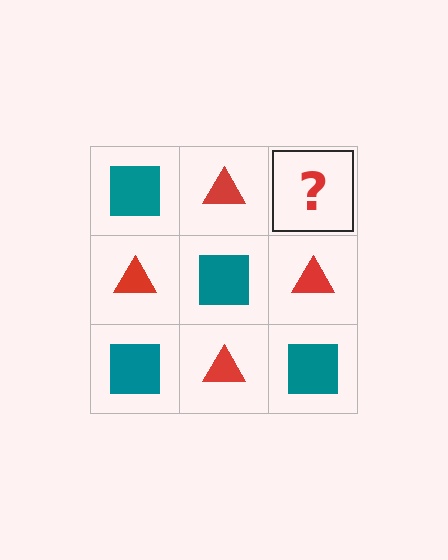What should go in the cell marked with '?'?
The missing cell should contain a teal square.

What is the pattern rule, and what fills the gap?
The rule is that it alternates teal square and red triangle in a checkerboard pattern. The gap should be filled with a teal square.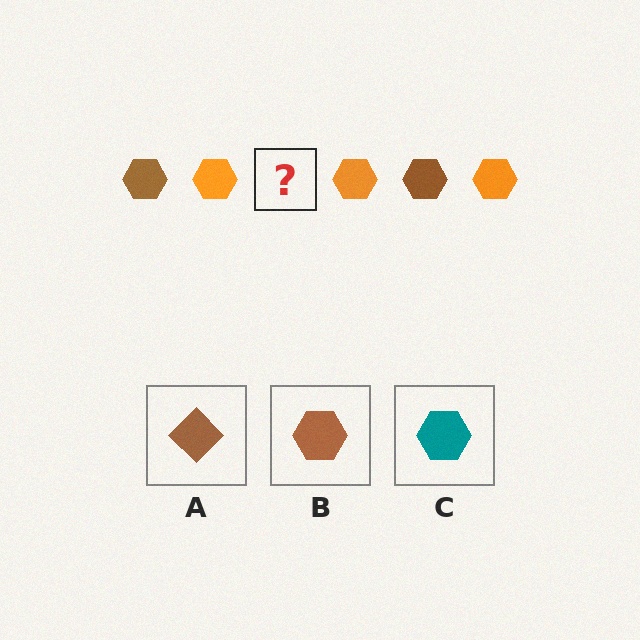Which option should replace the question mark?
Option B.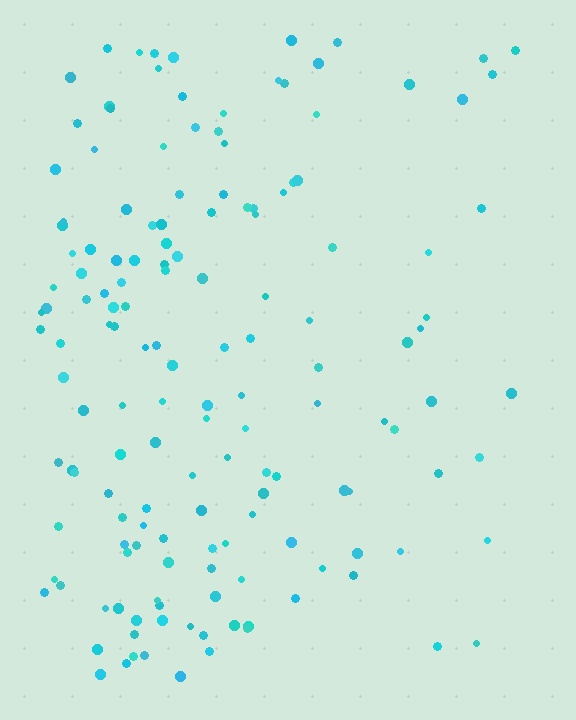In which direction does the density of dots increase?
From right to left, with the left side densest.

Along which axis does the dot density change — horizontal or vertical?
Horizontal.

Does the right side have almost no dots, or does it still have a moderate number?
Still a moderate number, just noticeably fewer than the left.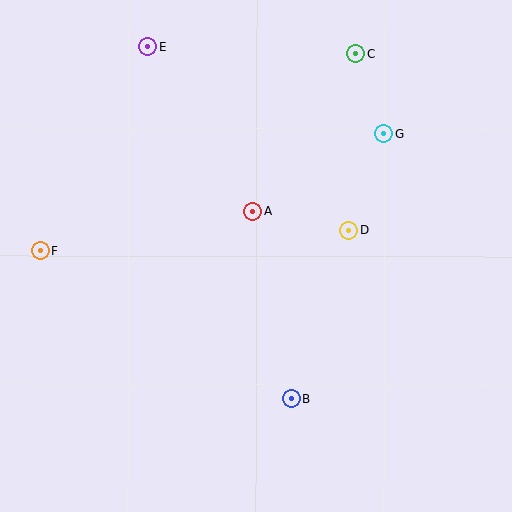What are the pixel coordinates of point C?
Point C is at (356, 54).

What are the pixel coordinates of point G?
Point G is at (384, 134).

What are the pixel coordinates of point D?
Point D is at (349, 230).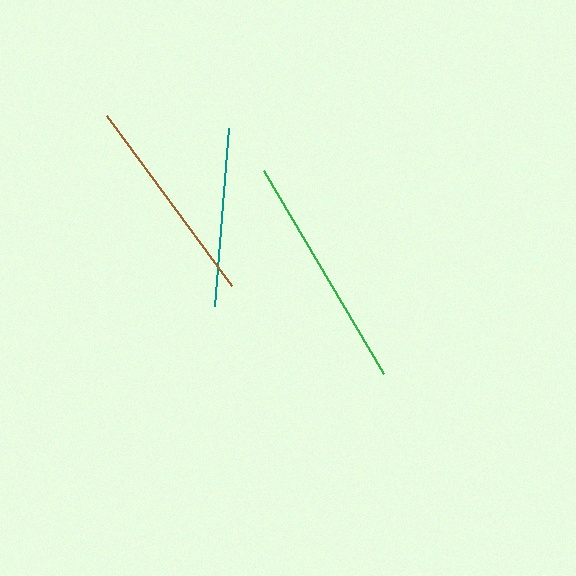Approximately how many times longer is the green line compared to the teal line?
The green line is approximately 1.3 times the length of the teal line.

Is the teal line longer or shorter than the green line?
The green line is longer than the teal line.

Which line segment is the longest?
The green line is the longest at approximately 236 pixels.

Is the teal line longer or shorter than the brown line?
The brown line is longer than the teal line.